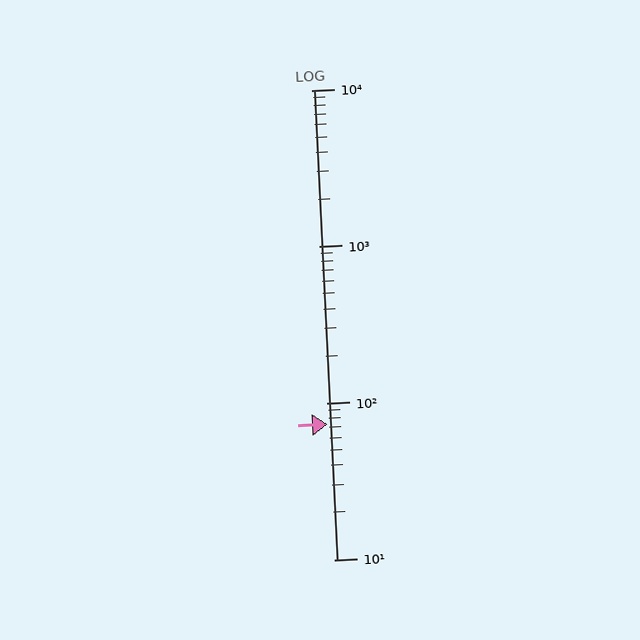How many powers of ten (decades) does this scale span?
The scale spans 3 decades, from 10 to 10000.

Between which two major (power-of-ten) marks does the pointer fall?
The pointer is between 10 and 100.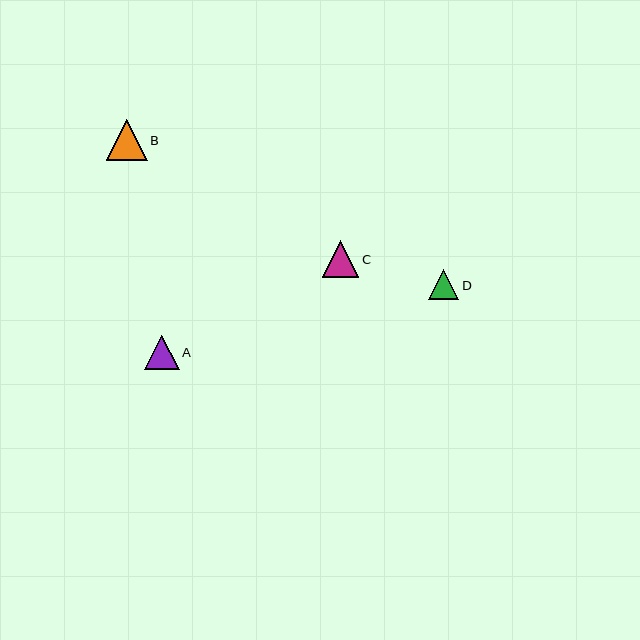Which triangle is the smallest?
Triangle D is the smallest with a size of approximately 30 pixels.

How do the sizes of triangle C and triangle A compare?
Triangle C and triangle A are approximately the same size.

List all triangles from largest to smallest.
From largest to smallest: B, C, A, D.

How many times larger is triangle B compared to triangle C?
Triangle B is approximately 1.1 times the size of triangle C.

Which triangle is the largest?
Triangle B is the largest with a size of approximately 41 pixels.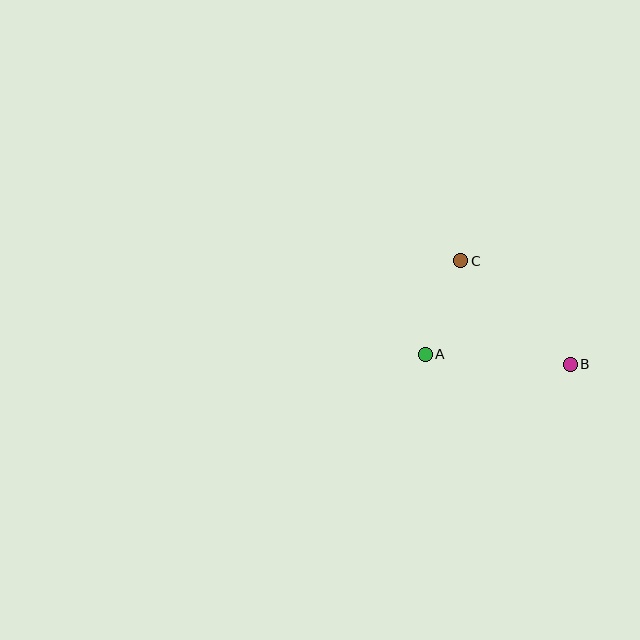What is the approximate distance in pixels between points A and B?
The distance between A and B is approximately 146 pixels.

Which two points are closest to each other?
Points A and C are closest to each other.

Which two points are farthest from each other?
Points B and C are farthest from each other.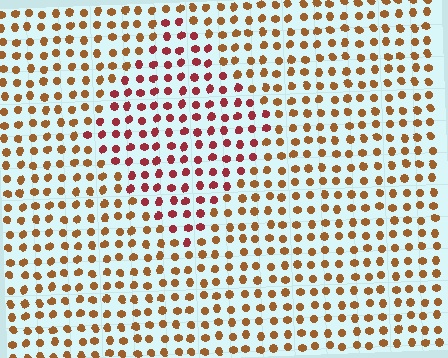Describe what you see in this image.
The image is filled with small brown elements in a uniform arrangement. A diamond-shaped region is visible where the elements are tinted to a slightly different hue, forming a subtle color boundary.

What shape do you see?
I see a diamond.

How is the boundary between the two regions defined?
The boundary is defined purely by a slight shift in hue (about 36 degrees). Spacing, size, and orientation are identical on both sides.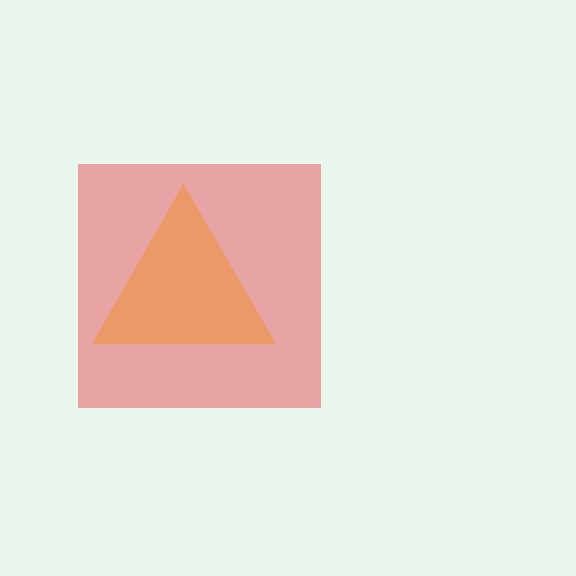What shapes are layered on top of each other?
The layered shapes are: a red square, an orange triangle.